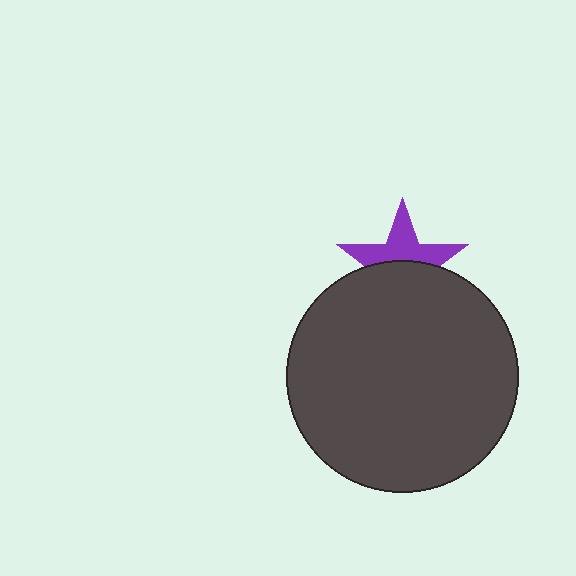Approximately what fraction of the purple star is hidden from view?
Roughly 51% of the purple star is hidden behind the dark gray circle.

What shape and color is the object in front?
The object in front is a dark gray circle.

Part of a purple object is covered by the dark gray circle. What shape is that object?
It is a star.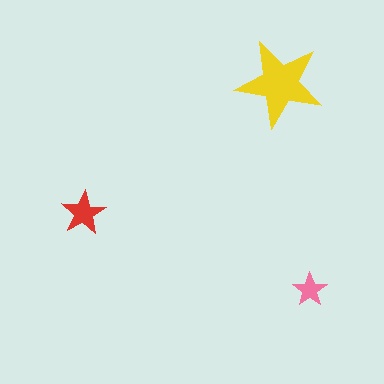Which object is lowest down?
The pink star is bottommost.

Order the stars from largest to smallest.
the yellow one, the red one, the pink one.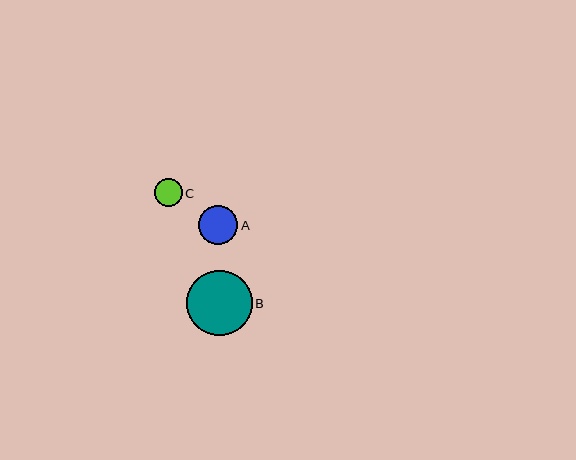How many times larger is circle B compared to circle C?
Circle B is approximately 2.4 times the size of circle C.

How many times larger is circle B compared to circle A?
Circle B is approximately 1.7 times the size of circle A.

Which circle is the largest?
Circle B is the largest with a size of approximately 66 pixels.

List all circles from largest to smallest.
From largest to smallest: B, A, C.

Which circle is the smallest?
Circle C is the smallest with a size of approximately 28 pixels.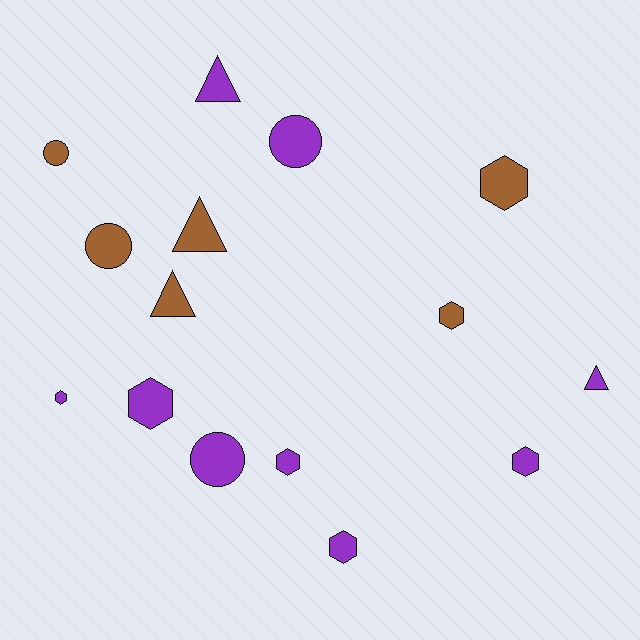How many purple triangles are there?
There are 2 purple triangles.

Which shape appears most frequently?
Hexagon, with 7 objects.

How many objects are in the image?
There are 15 objects.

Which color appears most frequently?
Purple, with 9 objects.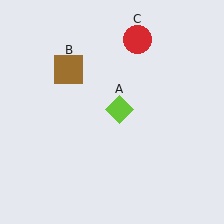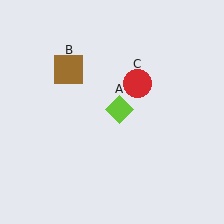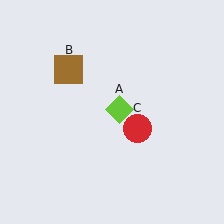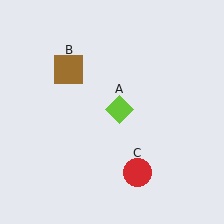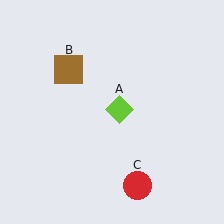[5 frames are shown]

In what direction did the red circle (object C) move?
The red circle (object C) moved down.